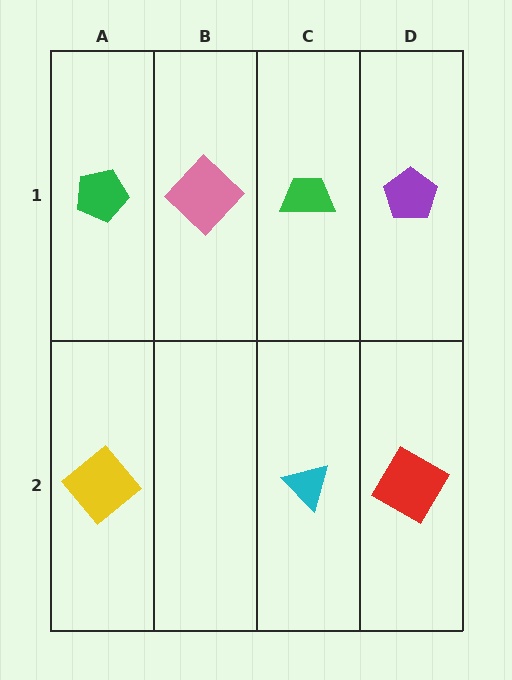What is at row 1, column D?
A purple pentagon.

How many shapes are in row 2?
3 shapes.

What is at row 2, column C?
A cyan triangle.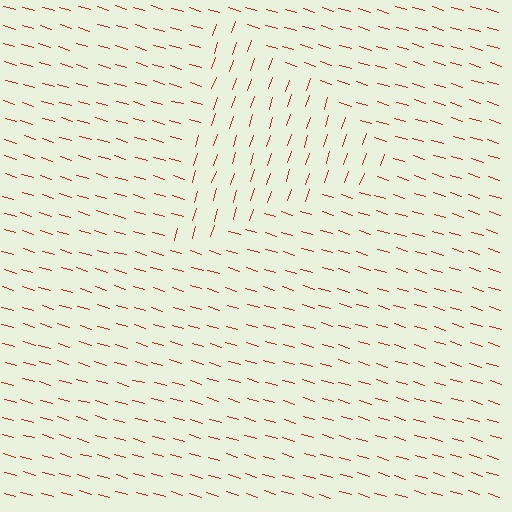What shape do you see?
I see a triangle.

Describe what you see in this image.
The image is filled with small red line segments. A triangle region in the image has lines oriented differently from the surrounding lines, creating a visible texture boundary.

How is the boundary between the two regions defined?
The boundary is defined purely by a change in line orientation (approximately 88 degrees difference). All lines are the same color and thickness.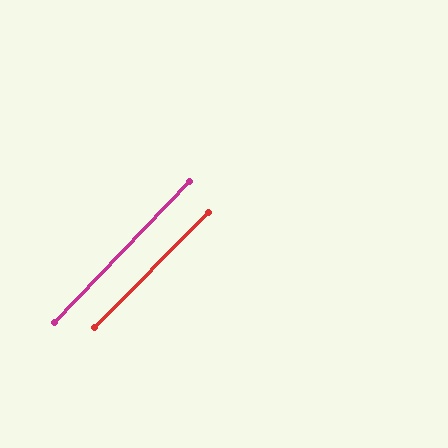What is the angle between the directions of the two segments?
Approximately 1 degree.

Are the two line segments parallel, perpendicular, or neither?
Parallel — their directions differ by only 1.3°.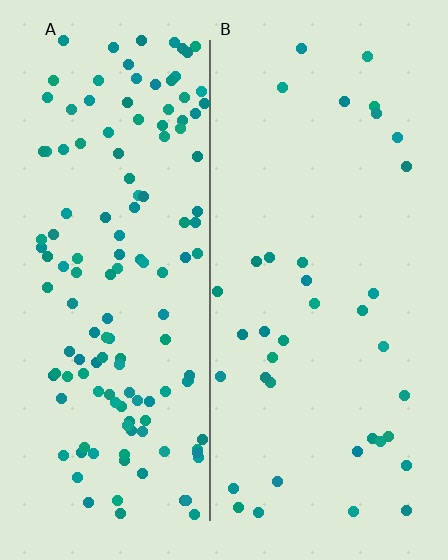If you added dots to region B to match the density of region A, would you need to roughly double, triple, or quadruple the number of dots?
Approximately quadruple.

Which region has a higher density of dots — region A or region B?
A (the left).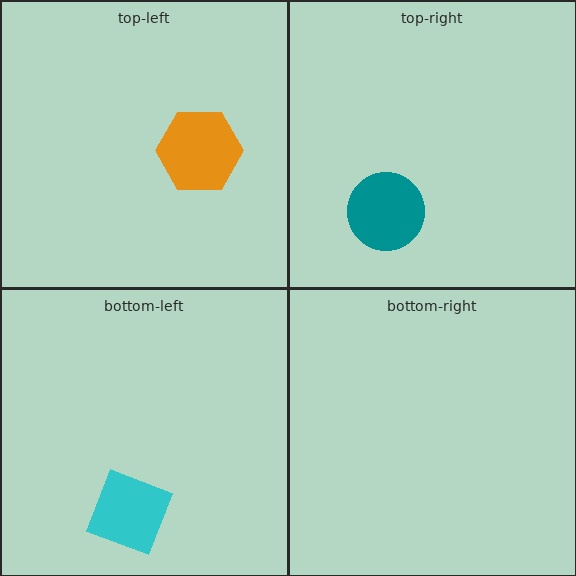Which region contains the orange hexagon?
The top-left region.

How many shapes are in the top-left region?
1.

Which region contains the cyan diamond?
The bottom-left region.